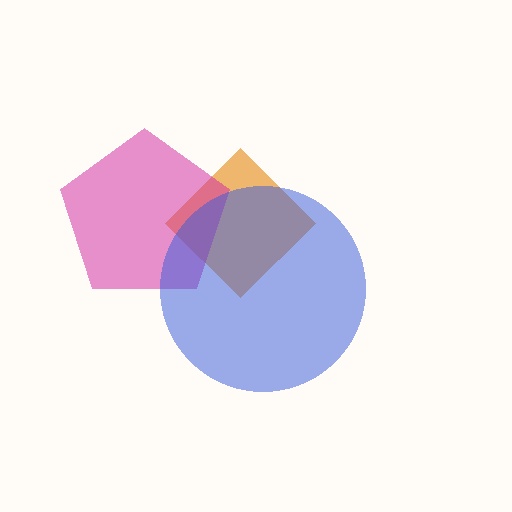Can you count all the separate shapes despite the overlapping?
Yes, there are 3 separate shapes.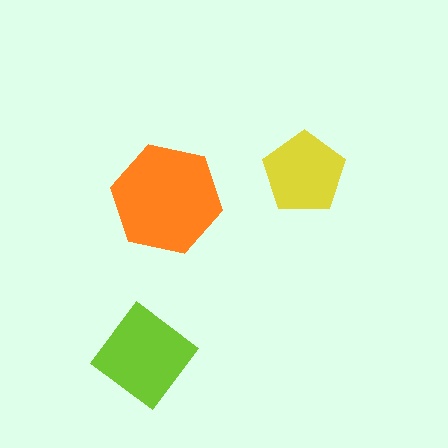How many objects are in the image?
There are 3 objects in the image.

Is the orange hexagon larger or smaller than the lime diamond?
Larger.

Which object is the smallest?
The yellow pentagon.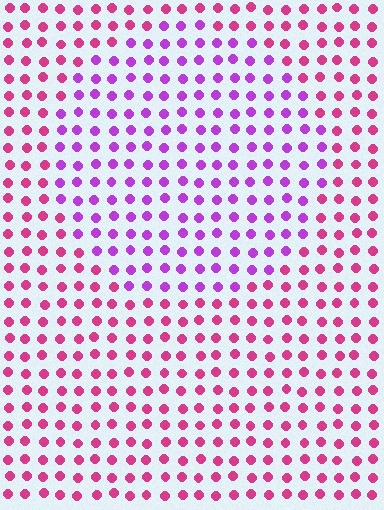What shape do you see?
I see a circle.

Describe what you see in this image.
The image is filled with small magenta elements in a uniform arrangement. A circle-shaped region is visible where the elements are tinted to a slightly different hue, forming a subtle color boundary.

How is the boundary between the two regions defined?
The boundary is defined purely by a slight shift in hue (about 40 degrees). Spacing, size, and orientation are identical on both sides.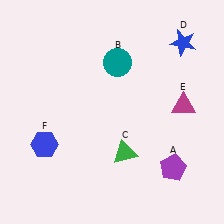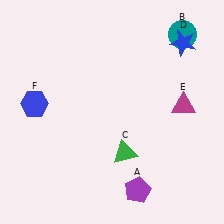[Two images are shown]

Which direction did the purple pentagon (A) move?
The purple pentagon (A) moved left.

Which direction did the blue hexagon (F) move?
The blue hexagon (F) moved up.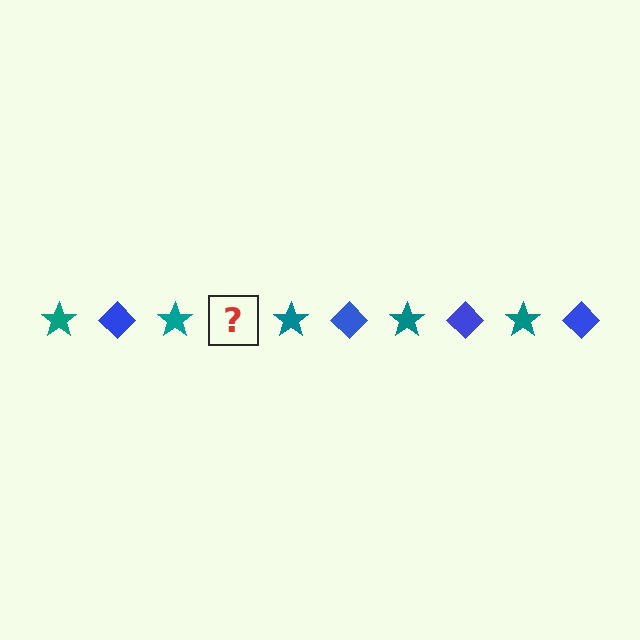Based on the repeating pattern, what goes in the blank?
The blank should be a blue diamond.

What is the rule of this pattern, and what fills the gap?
The rule is that the pattern alternates between teal star and blue diamond. The gap should be filled with a blue diamond.